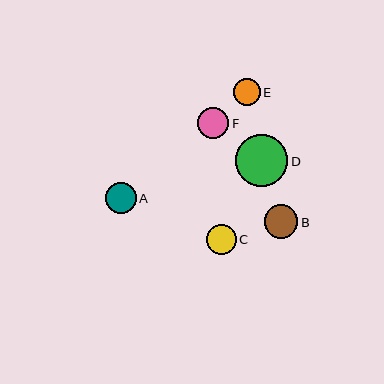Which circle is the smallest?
Circle E is the smallest with a size of approximately 27 pixels.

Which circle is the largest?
Circle D is the largest with a size of approximately 52 pixels.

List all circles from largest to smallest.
From largest to smallest: D, B, F, A, C, E.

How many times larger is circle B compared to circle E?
Circle B is approximately 1.2 times the size of circle E.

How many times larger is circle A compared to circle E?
Circle A is approximately 1.1 times the size of circle E.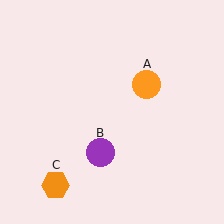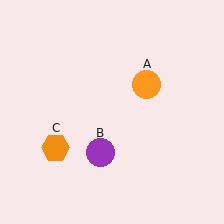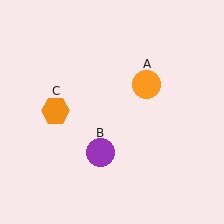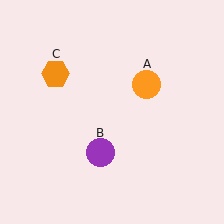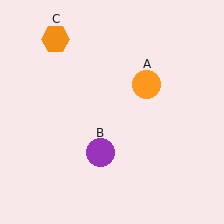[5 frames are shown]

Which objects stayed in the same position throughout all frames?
Orange circle (object A) and purple circle (object B) remained stationary.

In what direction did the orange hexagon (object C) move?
The orange hexagon (object C) moved up.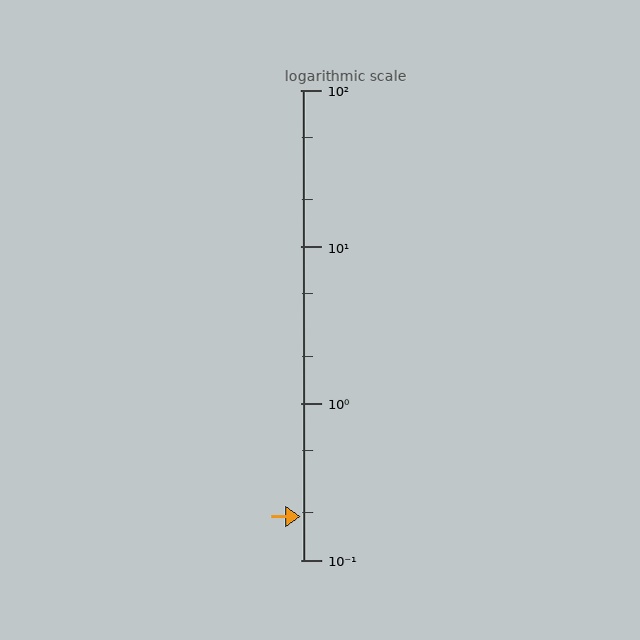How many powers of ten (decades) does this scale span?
The scale spans 3 decades, from 0.1 to 100.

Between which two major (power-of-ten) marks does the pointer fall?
The pointer is between 0.1 and 1.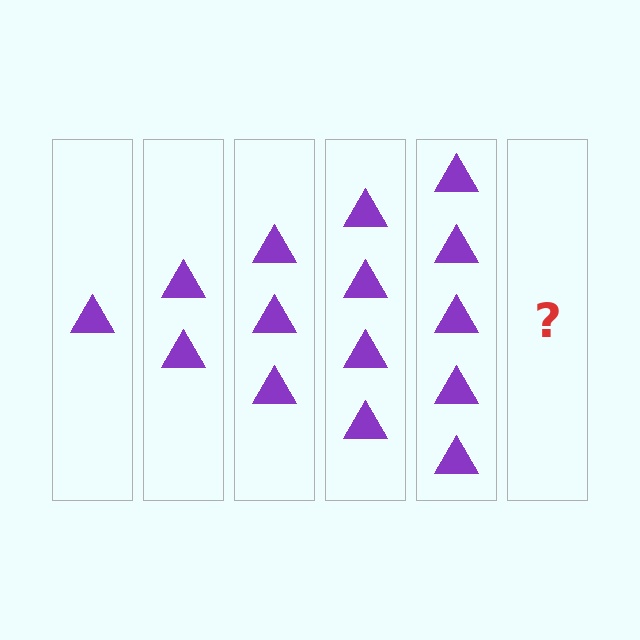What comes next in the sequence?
The next element should be 6 triangles.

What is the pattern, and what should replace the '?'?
The pattern is that each step adds one more triangle. The '?' should be 6 triangles.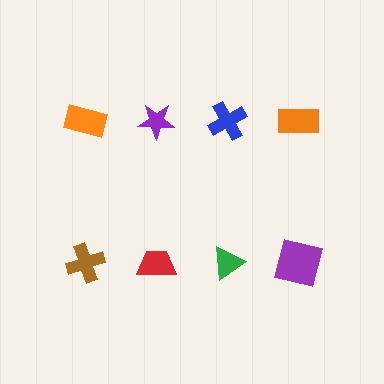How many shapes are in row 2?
4 shapes.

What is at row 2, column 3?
A green triangle.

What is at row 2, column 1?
A brown cross.